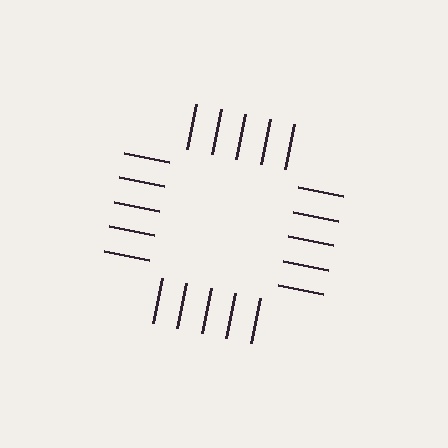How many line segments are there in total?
20 — 5 along each of the 4 edges.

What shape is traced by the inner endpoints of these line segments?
An illusory square — the line segments terminate on its edges but no continuous stroke is drawn.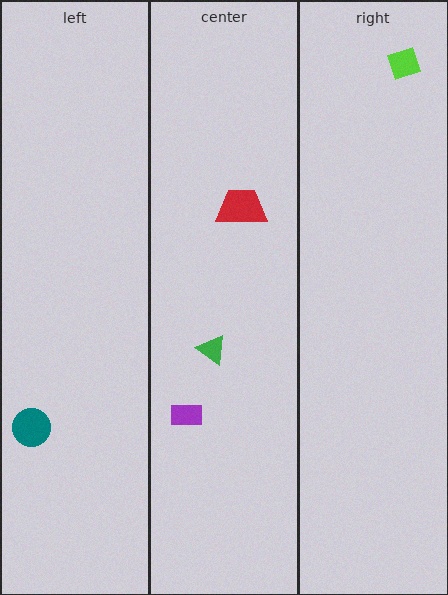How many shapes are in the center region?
3.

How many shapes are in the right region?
1.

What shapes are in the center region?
The red trapezoid, the green triangle, the purple rectangle.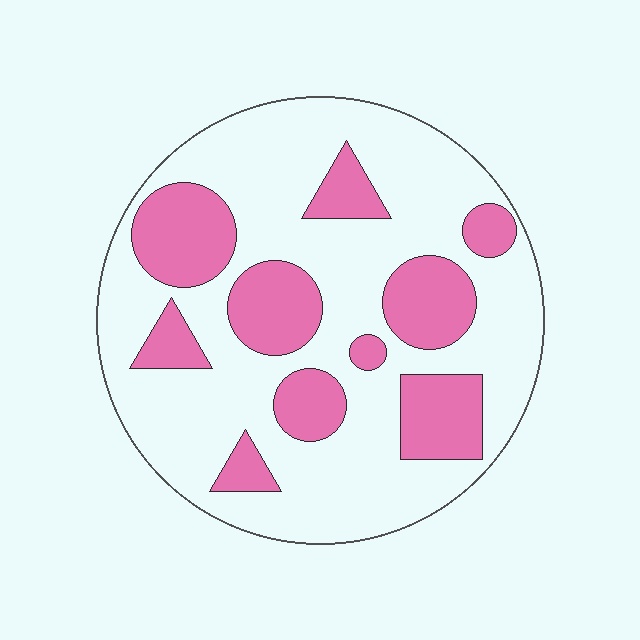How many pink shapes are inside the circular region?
10.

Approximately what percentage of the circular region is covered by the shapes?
Approximately 30%.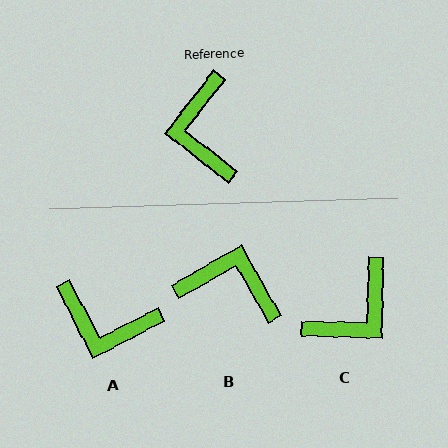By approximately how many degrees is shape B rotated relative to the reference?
Approximately 112 degrees clockwise.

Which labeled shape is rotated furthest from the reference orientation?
C, about 126 degrees away.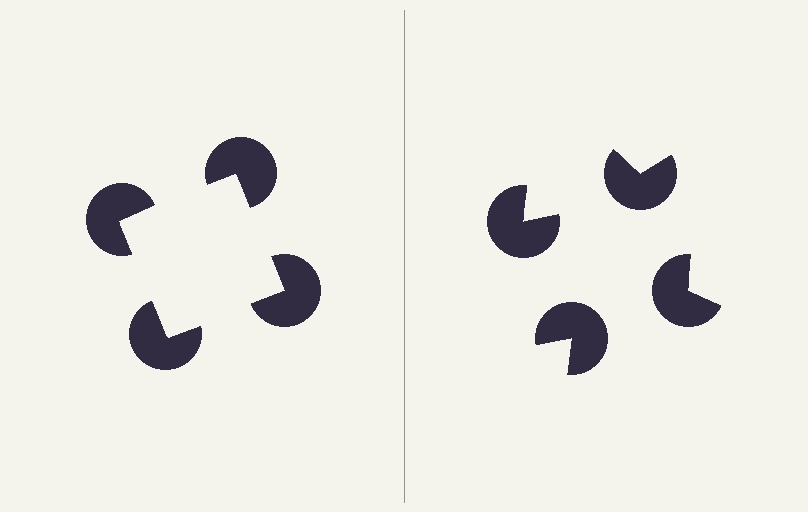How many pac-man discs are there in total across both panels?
8 — 4 on each side.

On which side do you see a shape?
An illusory square appears on the left side. On the right side the wedge cuts are rotated, so no coherent shape forms.